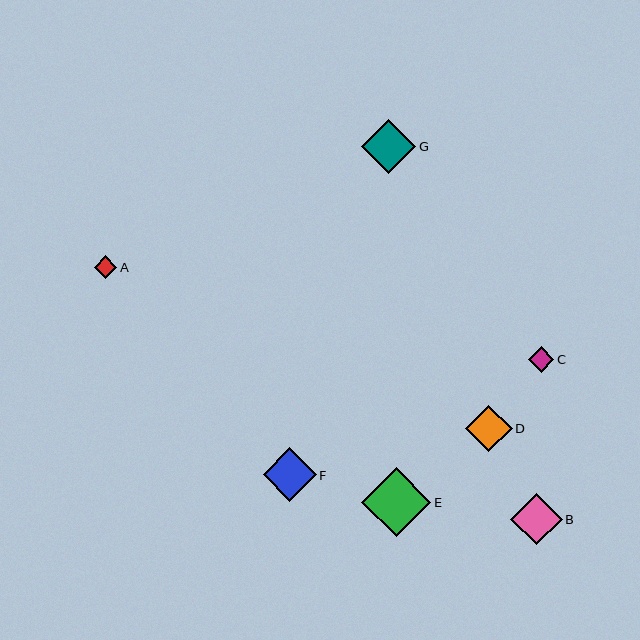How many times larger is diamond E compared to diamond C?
Diamond E is approximately 2.7 times the size of diamond C.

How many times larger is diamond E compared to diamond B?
Diamond E is approximately 1.4 times the size of diamond B.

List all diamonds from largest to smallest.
From largest to smallest: E, G, F, B, D, C, A.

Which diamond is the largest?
Diamond E is the largest with a size of approximately 69 pixels.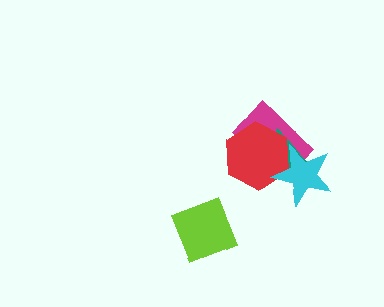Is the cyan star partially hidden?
No, no other shape covers it.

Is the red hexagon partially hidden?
Yes, it is partially covered by another shape.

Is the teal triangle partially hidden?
Yes, it is partially covered by another shape.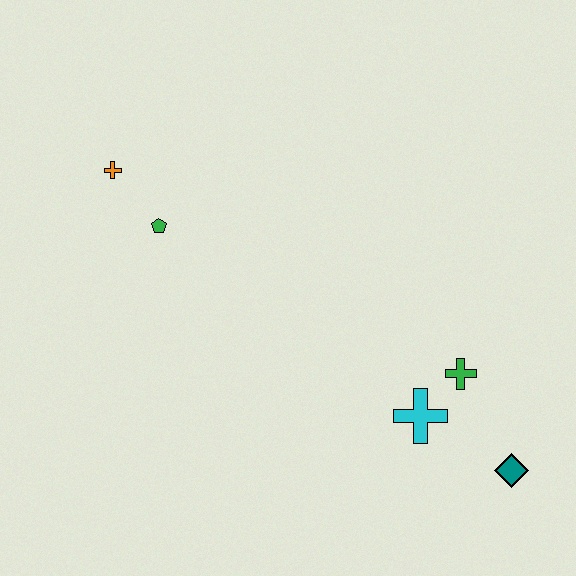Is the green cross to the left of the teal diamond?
Yes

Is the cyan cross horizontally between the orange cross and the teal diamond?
Yes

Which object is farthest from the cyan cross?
The orange cross is farthest from the cyan cross.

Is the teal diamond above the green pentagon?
No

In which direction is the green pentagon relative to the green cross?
The green pentagon is to the left of the green cross.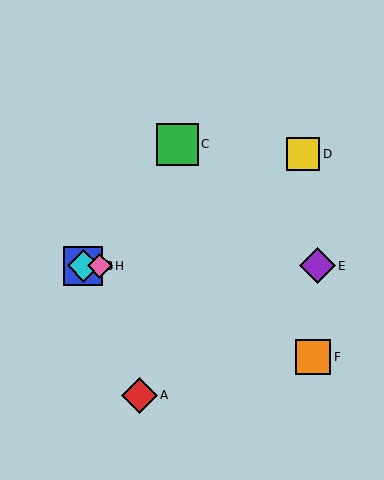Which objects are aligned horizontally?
Objects B, E, G, H are aligned horizontally.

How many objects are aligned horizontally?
4 objects (B, E, G, H) are aligned horizontally.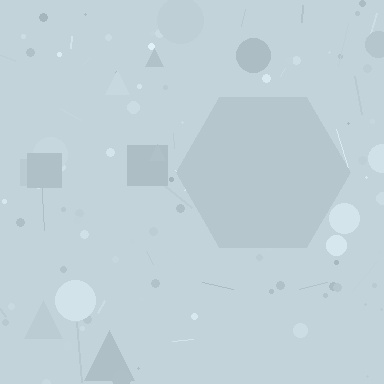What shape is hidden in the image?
A hexagon is hidden in the image.